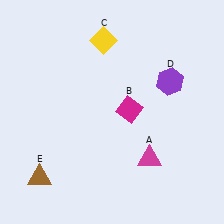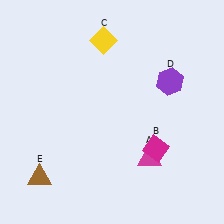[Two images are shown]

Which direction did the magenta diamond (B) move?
The magenta diamond (B) moved down.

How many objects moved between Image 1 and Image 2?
1 object moved between the two images.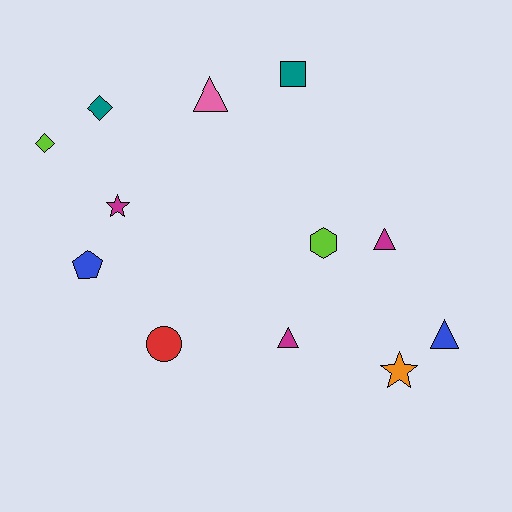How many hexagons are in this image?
There is 1 hexagon.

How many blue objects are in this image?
There are 2 blue objects.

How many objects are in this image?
There are 12 objects.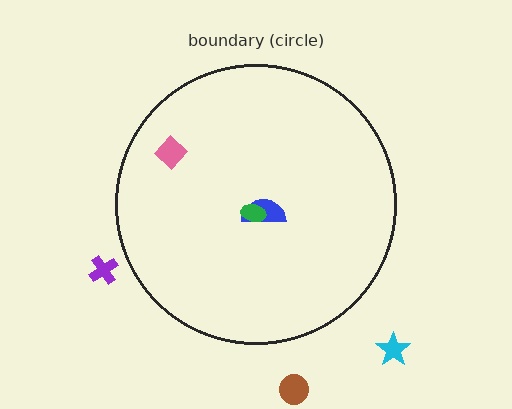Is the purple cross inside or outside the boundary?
Outside.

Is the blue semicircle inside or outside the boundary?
Inside.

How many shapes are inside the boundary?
3 inside, 3 outside.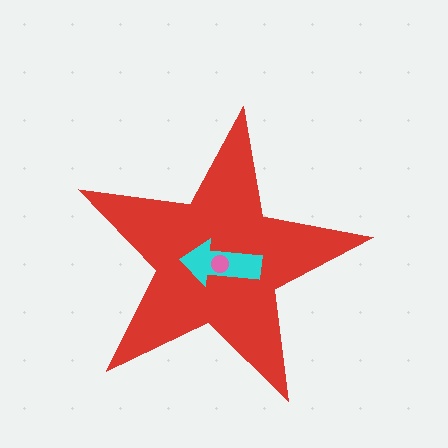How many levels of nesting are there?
3.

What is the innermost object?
The pink circle.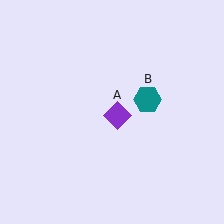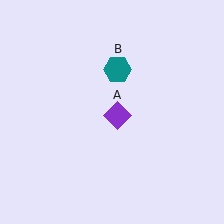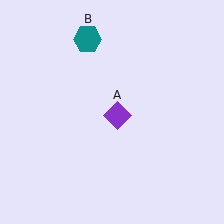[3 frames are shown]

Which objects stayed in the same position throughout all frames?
Purple diamond (object A) remained stationary.